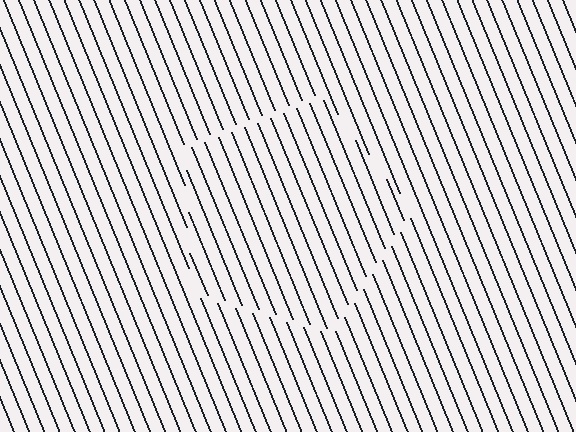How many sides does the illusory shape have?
5 sides — the line-ends trace a pentagon.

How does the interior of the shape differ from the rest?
The interior of the shape contains the same grating, shifted by half a period — the contour is defined by the phase discontinuity where line-ends from the inner and outer gratings abut.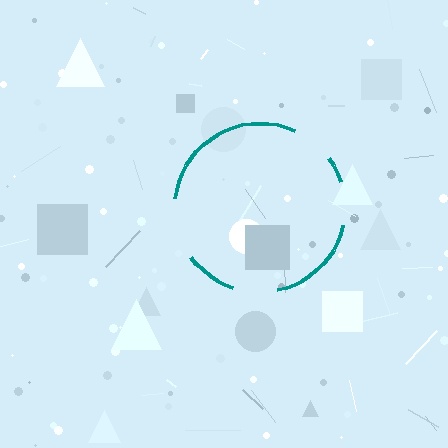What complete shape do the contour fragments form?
The contour fragments form a circle.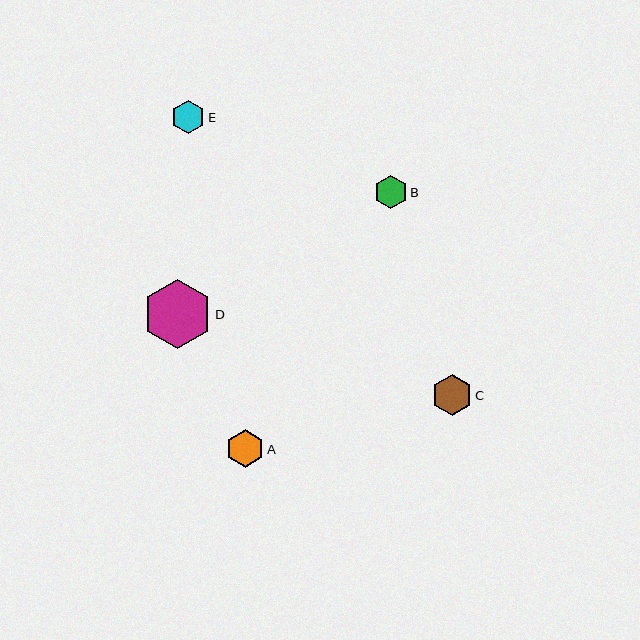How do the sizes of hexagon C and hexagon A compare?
Hexagon C and hexagon A are approximately the same size.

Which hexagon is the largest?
Hexagon D is the largest with a size of approximately 69 pixels.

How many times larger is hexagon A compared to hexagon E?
Hexagon A is approximately 1.1 times the size of hexagon E.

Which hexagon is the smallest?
Hexagon E is the smallest with a size of approximately 33 pixels.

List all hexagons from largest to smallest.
From largest to smallest: D, C, A, B, E.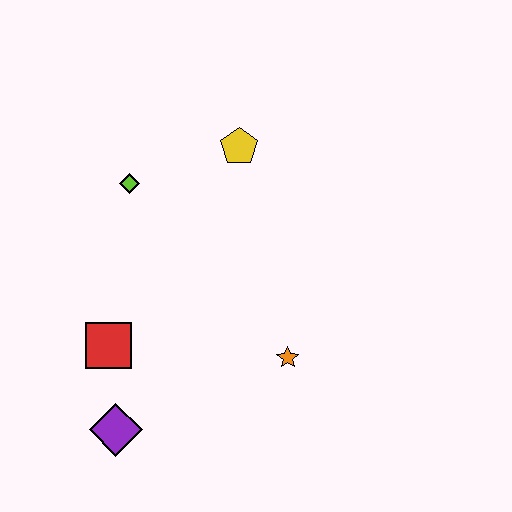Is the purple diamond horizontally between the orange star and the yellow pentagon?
No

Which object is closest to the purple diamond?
The red square is closest to the purple diamond.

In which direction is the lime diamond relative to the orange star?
The lime diamond is above the orange star.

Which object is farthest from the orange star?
The lime diamond is farthest from the orange star.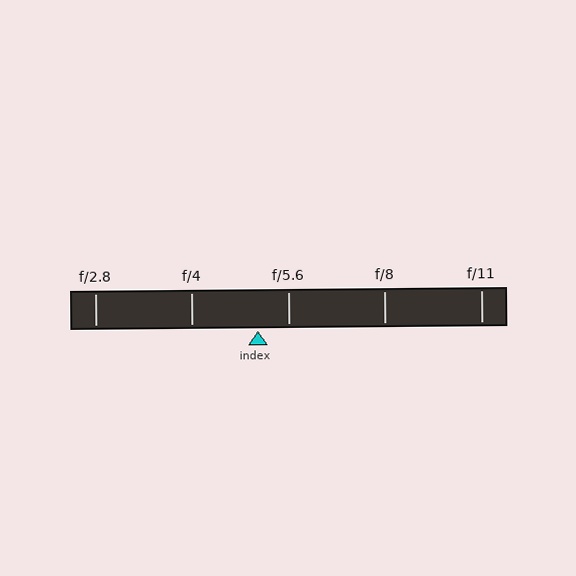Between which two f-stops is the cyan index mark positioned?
The index mark is between f/4 and f/5.6.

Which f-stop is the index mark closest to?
The index mark is closest to f/5.6.